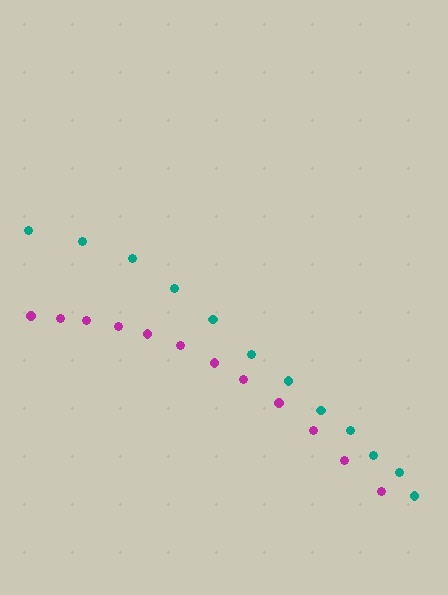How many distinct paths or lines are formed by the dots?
There are 2 distinct paths.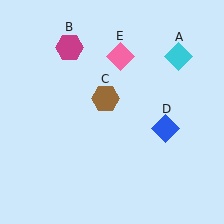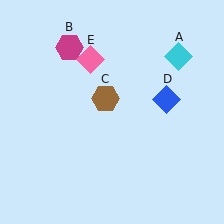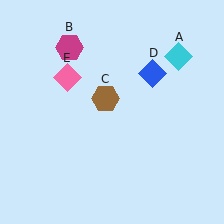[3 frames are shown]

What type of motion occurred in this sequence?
The blue diamond (object D), pink diamond (object E) rotated counterclockwise around the center of the scene.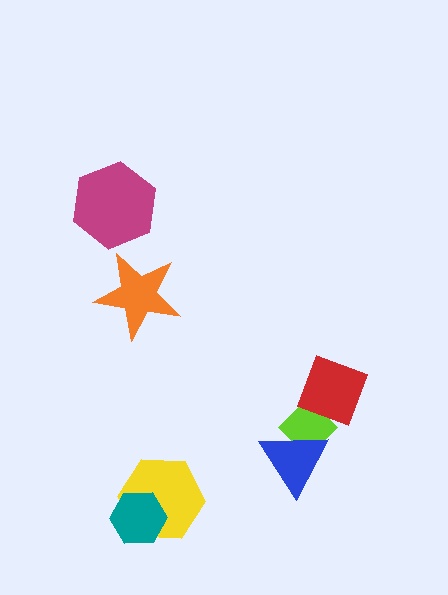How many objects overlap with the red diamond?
1 object overlaps with the red diamond.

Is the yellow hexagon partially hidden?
Yes, it is partially covered by another shape.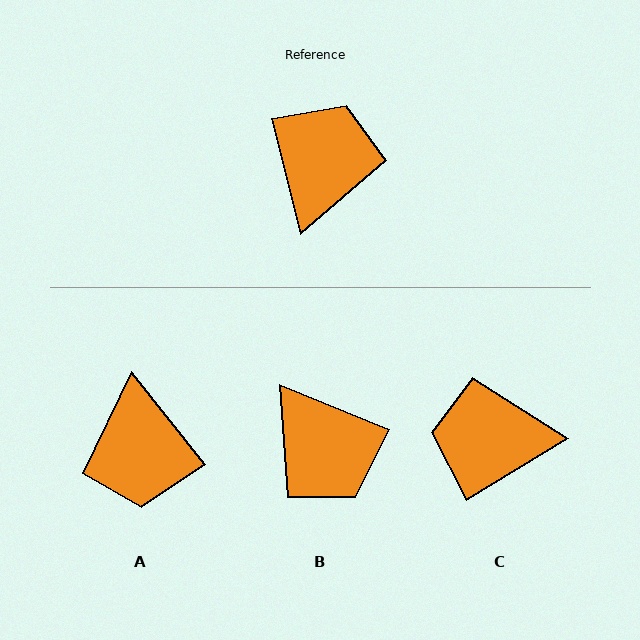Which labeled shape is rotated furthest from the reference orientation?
A, about 156 degrees away.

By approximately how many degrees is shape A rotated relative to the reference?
Approximately 156 degrees clockwise.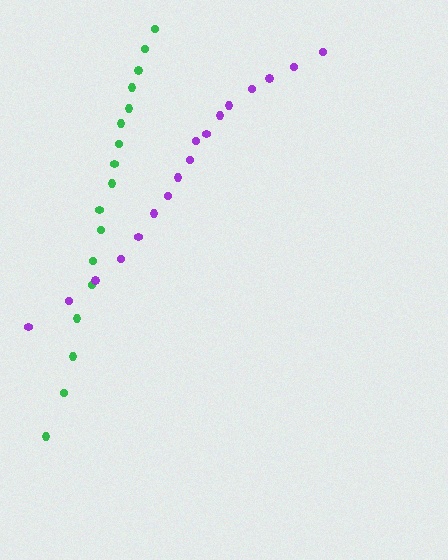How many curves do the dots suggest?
There are 2 distinct paths.